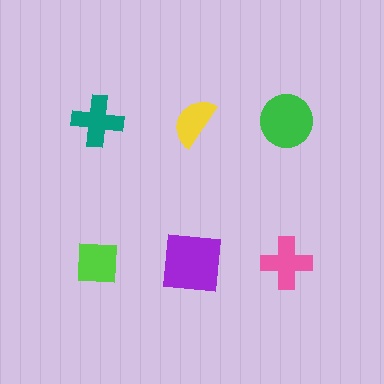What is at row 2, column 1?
A lime square.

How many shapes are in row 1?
3 shapes.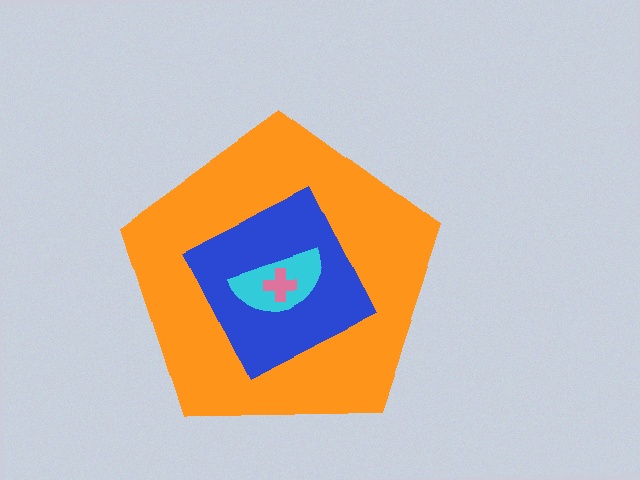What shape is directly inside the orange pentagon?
The blue square.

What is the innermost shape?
The pink cross.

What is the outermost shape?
The orange pentagon.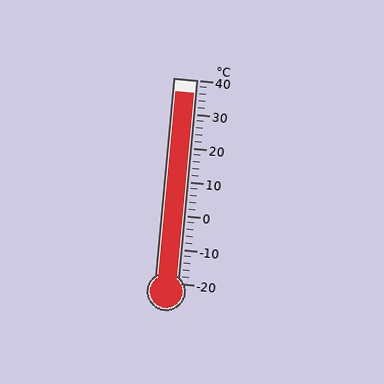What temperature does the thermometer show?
The thermometer shows approximately 36°C.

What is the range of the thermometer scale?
The thermometer scale ranges from -20°C to 40°C.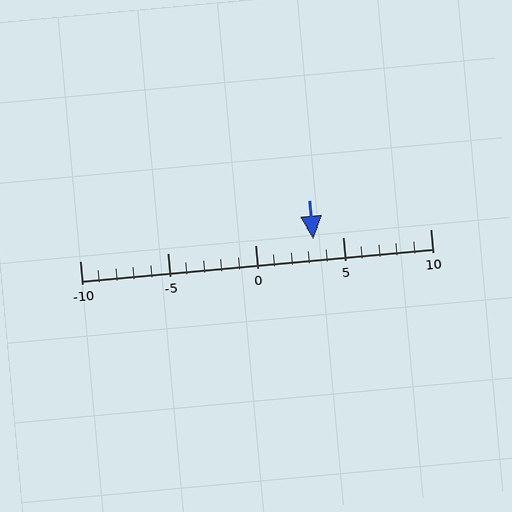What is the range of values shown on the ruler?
The ruler shows values from -10 to 10.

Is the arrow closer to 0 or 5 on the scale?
The arrow is closer to 5.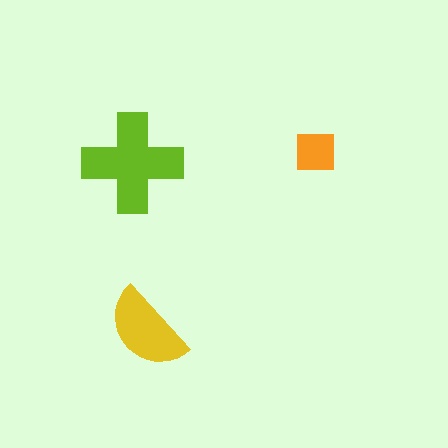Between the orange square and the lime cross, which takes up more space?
The lime cross.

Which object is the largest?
The lime cross.